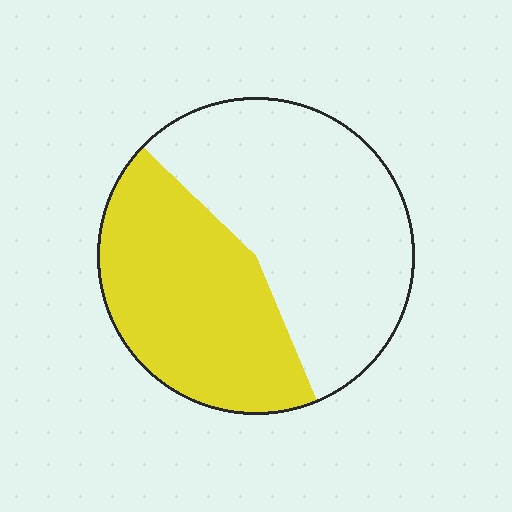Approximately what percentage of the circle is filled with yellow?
Approximately 45%.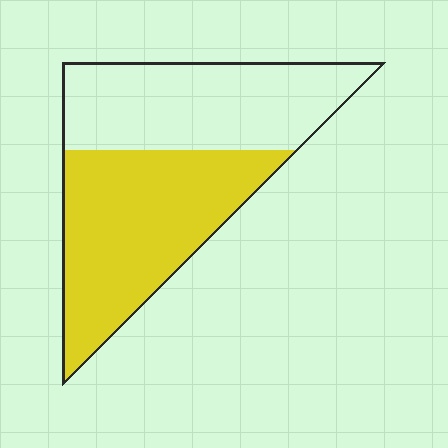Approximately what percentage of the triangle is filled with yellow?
Approximately 55%.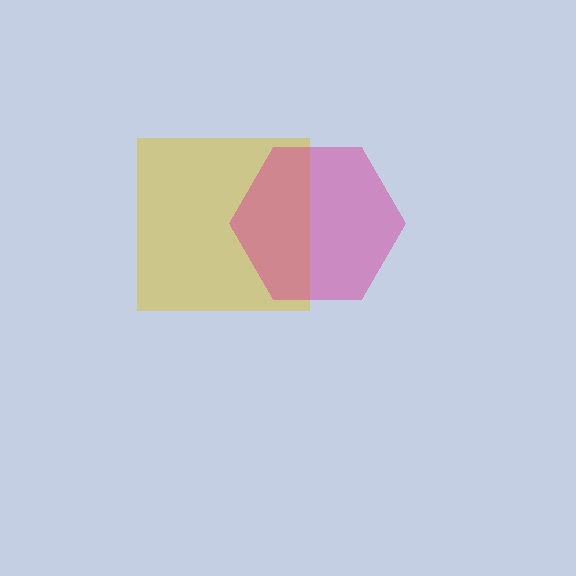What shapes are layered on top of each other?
The layered shapes are: a yellow square, a magenta hexagon.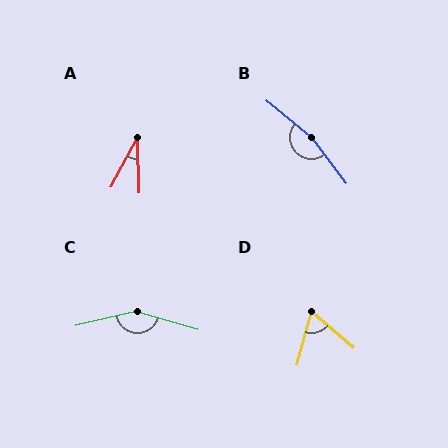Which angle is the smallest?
A, at approximately 30 degrees.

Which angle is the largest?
B, at approximately 166 degrees.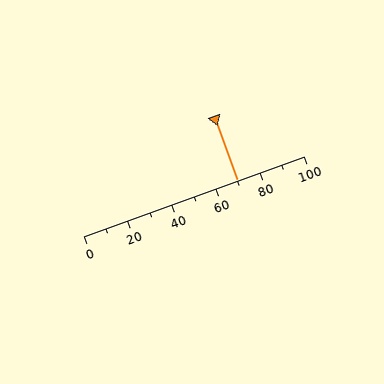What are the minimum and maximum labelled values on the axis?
The axis runs from 0 to 100.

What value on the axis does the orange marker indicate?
The marker indicates approximately 70.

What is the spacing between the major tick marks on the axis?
The major ticks are spaced 20 apart.